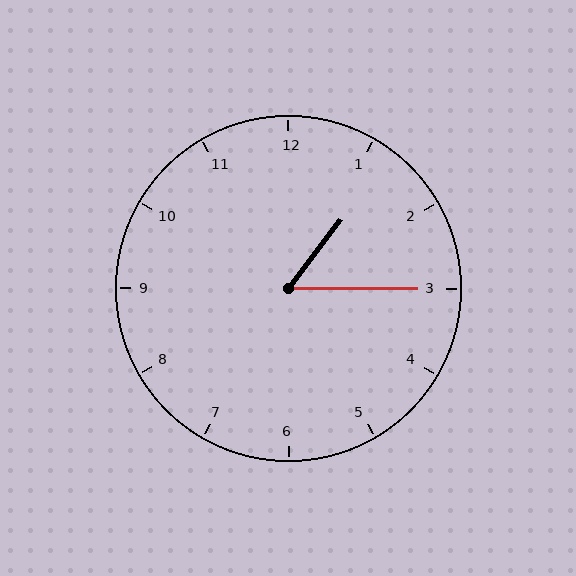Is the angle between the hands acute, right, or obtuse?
It is acute.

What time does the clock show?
1:15.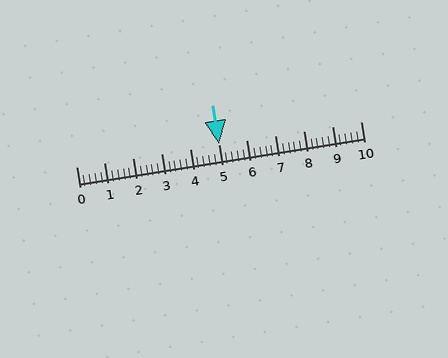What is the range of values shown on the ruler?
The ruler shows values from 0 to 10.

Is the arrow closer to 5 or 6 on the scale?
The arrow is closer to 5.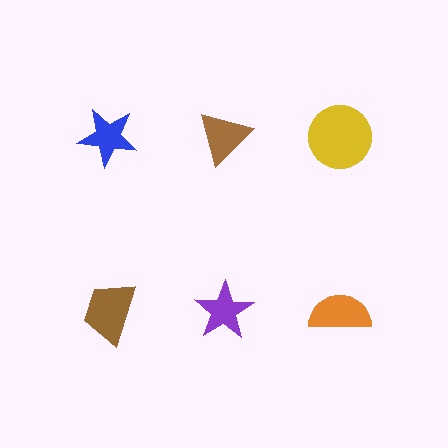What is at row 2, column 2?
A purple star.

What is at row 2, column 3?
An orange semicircle.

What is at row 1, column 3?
A yellow circle.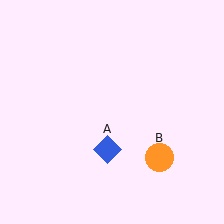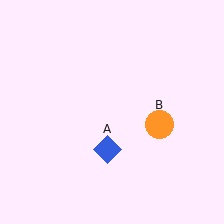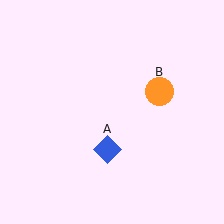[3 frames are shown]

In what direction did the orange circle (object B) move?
The orange circle (object B) moved up.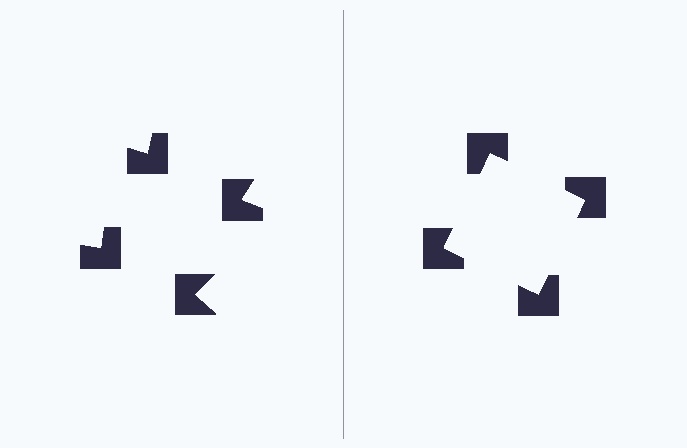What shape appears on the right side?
An illusory square.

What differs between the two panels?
The notched squares are positioned identically on both sides; only the wedge orientations differ. On the right they align to a square; on the left they are misaligned.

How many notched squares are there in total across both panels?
8 — 4 on each side.